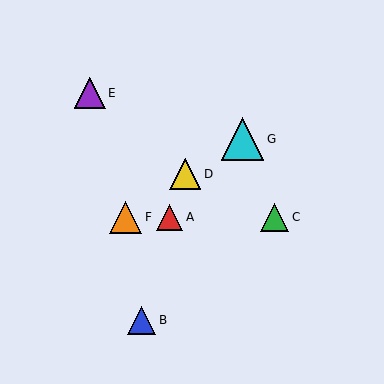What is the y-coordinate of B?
Object B is at y≈320.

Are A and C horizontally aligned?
Yes, both are at y≈217.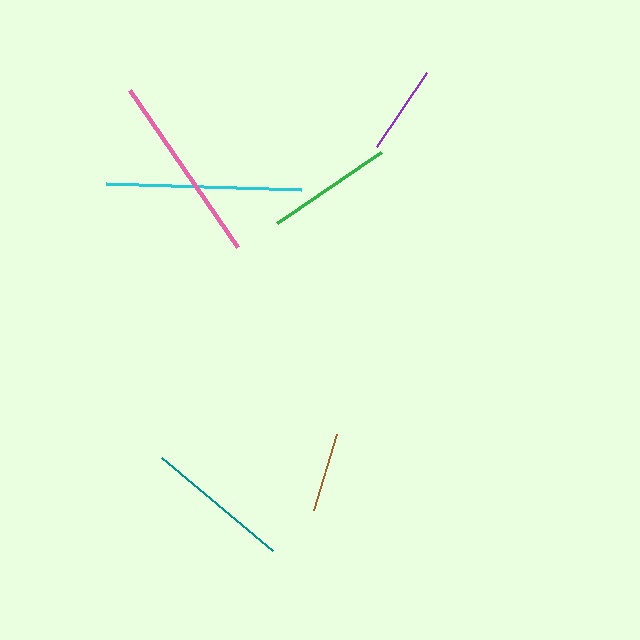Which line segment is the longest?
The cyan line is the longest at approximately 196 pixels.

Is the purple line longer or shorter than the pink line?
The pink line is longer than the purple line.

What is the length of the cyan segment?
The cyan segment is approximately 196 pixels long.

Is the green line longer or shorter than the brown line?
The green line is longer than the brown line.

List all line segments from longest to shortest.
From longest to shortest: cyan, pink, teal, green, purple, brown.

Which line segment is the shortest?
The brown line is the shortest at approximately 80 pixels.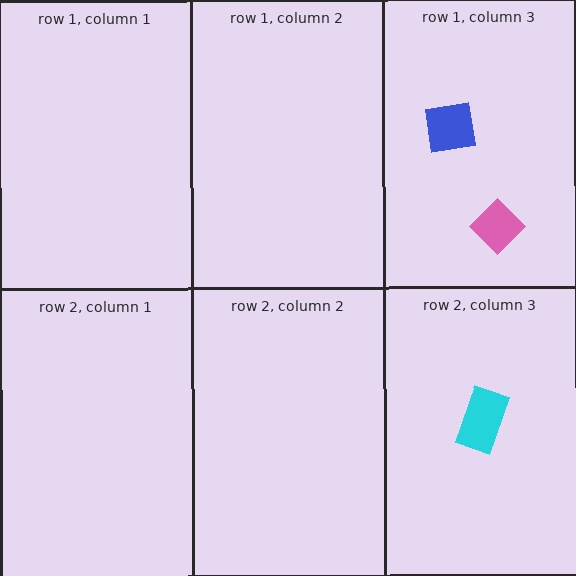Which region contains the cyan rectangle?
The row 2, column 3 region.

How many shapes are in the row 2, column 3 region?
1.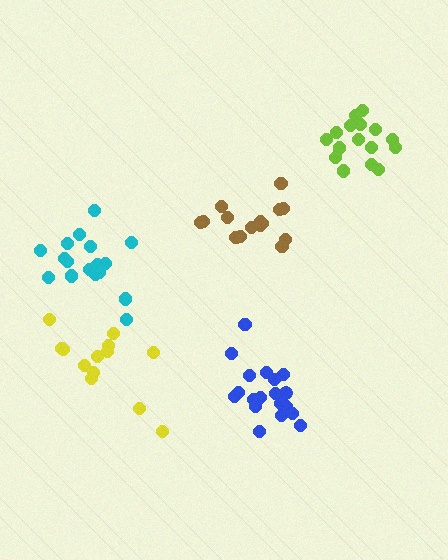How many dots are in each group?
Group 1: 19 dots, Group 2: 16 dots, Group 3: 16 dots, Group 4: 13 dots, Group 5: 17 dots (81 total).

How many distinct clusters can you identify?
There are 5 distinct clusters.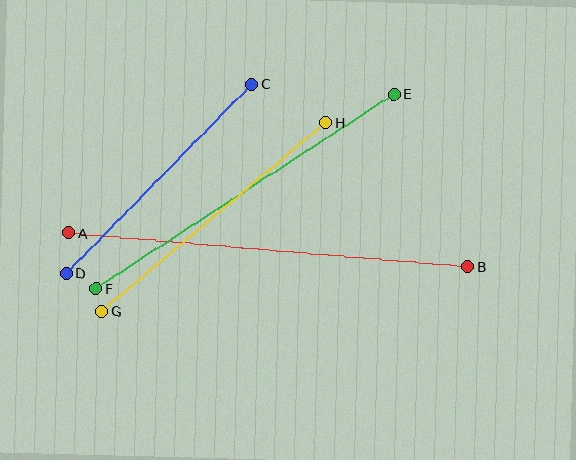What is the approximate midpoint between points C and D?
The midpoint is at approximately (159, 179) pixels.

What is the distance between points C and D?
The distance is approximately 265 pixels.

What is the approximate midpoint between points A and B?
The midpoint is at approximately (268, 250) pixels.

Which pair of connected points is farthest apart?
Points A and B are farthest apart.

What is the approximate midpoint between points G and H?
The midpoint is at approximately (214, 217) pixels.